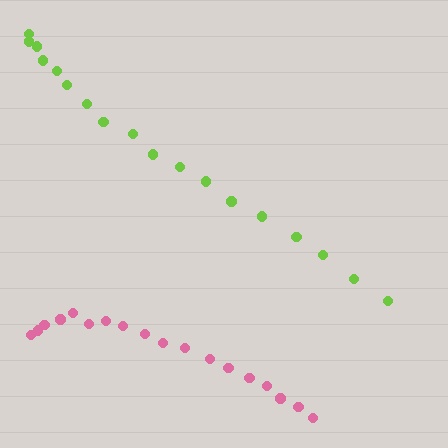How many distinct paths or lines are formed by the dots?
There are 2 distinct paths.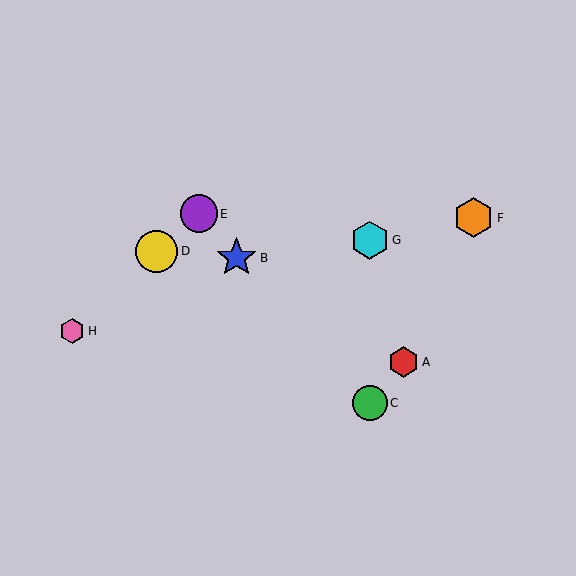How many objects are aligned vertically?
2 objects (C, G) are aligned vertically.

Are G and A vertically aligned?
No, G is at x≈370 and A is at x≈403.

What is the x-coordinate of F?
Object F is at x≈474.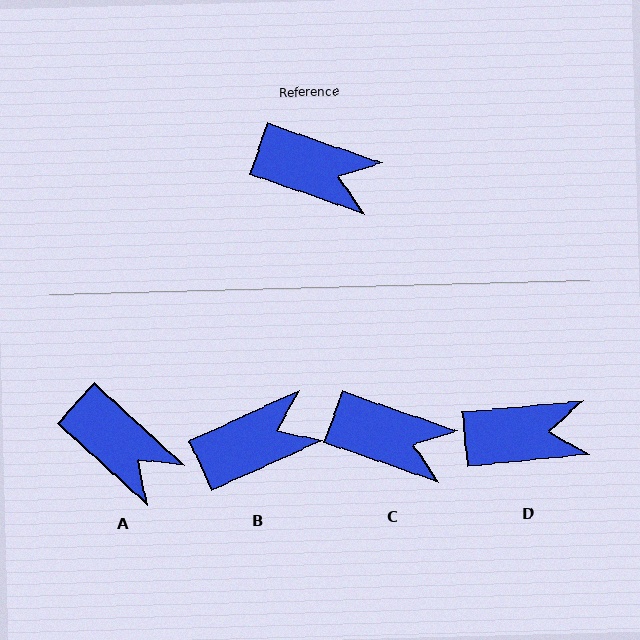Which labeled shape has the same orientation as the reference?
C.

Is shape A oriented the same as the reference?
No, it is off by about 23 degrees.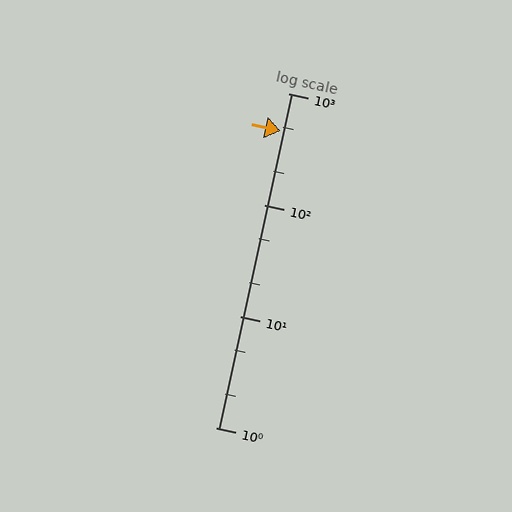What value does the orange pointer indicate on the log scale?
The pointer indicates approximately 460.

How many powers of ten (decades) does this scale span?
The scale spans 3 decades, from 1 to 1000.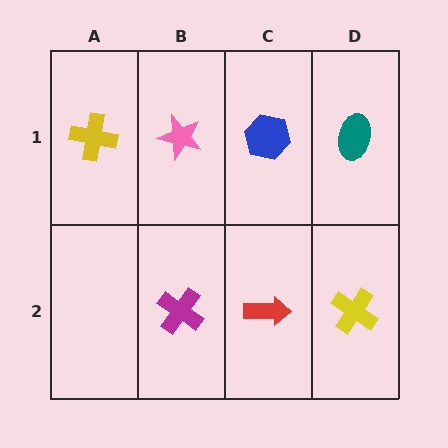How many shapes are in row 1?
4 shapes.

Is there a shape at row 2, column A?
No, that cell is empty.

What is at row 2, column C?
A red arrow.